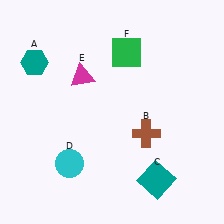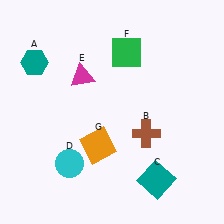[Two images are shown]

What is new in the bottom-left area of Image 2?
An orange square (G) was added in the bottom-left area of Image 2.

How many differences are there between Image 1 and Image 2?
There is 1 difference between the two images.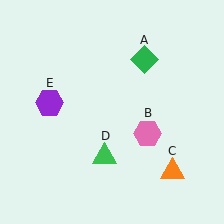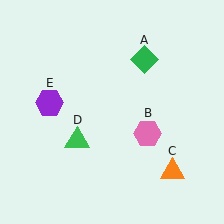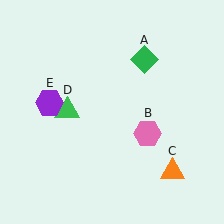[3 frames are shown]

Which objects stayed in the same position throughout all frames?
Green diamond (object A) and pink hexagon (object B) and orange triangle (object C) and purple hexagon (object E) remained stationary.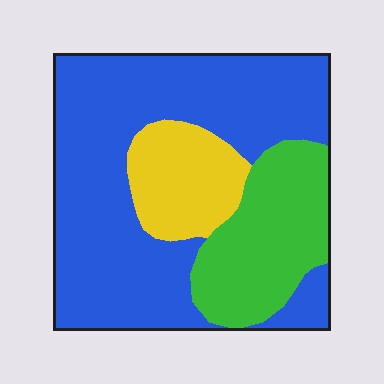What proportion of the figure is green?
Green takes up less than a quarter of the figure.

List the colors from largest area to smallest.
From largest to smallest: blue, green, yellow.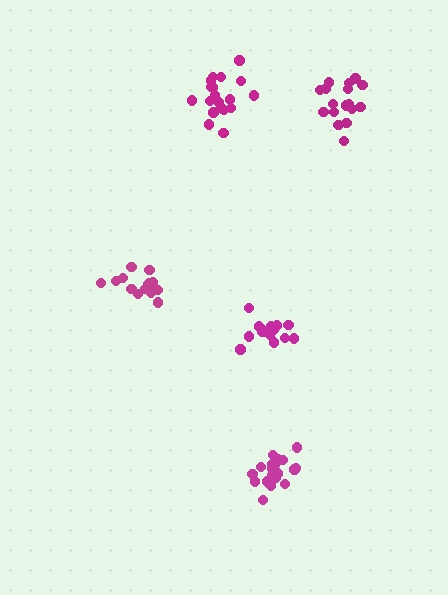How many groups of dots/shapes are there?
There are 5 groups.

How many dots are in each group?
Group 1: 20 dots, Group 2: 17 dots, Group 3: 15 dots, Group 4: 15 dots, Group 5: 19 dots (86 total).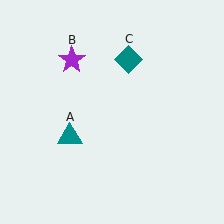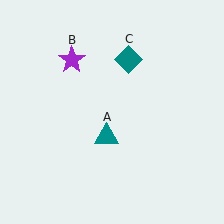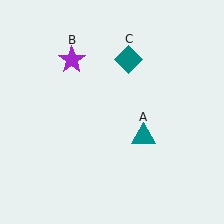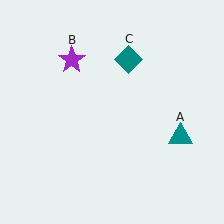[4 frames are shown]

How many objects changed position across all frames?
1 object changed position: teal triangle (object A).